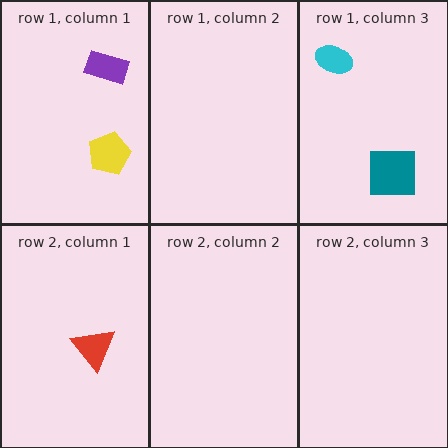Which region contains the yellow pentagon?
The row 1, column 1 region.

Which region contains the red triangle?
The row 2, column 1 region.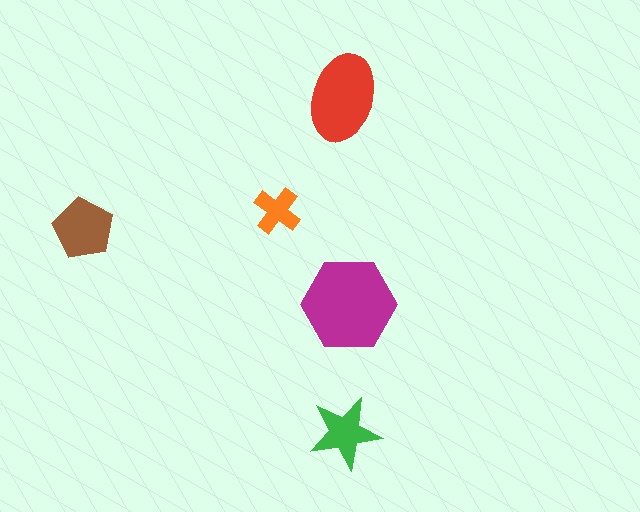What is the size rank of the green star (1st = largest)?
4th.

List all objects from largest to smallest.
The magenta hexagon, the red ellipse, the brown pentagon, the green star, the orange cross.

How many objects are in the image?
There are 5 objects in the image.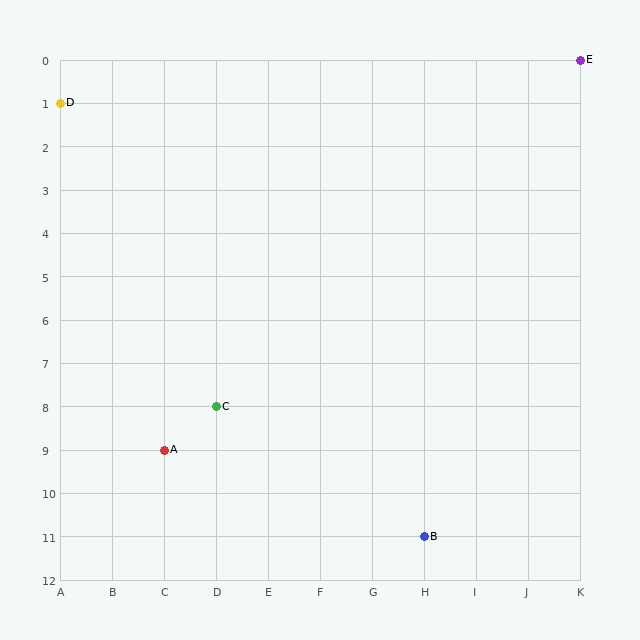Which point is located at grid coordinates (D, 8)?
Point C is at (D, 8).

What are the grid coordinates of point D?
Point D is at grid coordinates (A, 1).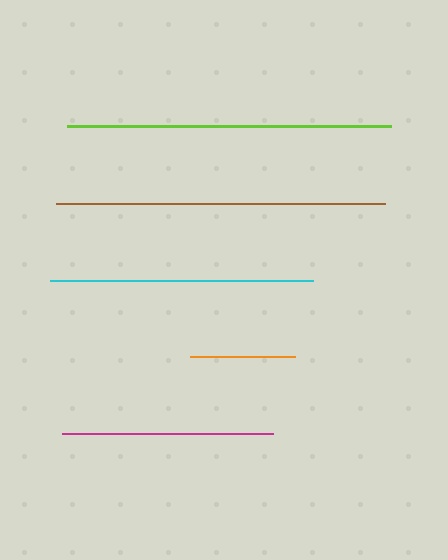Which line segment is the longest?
The brown line is the longest at approximately 329 pixels.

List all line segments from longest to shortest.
From longest to shortest: brown, lime, cyan, magenta, orange.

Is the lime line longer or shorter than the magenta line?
The lime line is longer than the magenta line.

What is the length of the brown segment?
The brown segment is approximately 329 pixels long.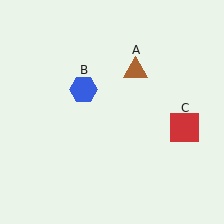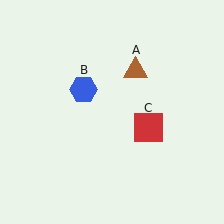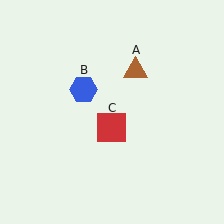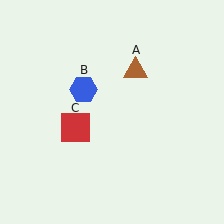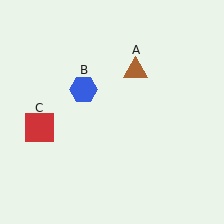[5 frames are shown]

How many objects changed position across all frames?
1 object changed position: red square (object C).